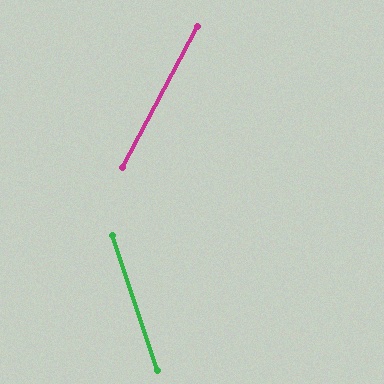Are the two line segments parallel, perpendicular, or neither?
Neither parallel nor perpendicular — they differ by about 47°.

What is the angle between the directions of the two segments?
Approximately 47 degrees.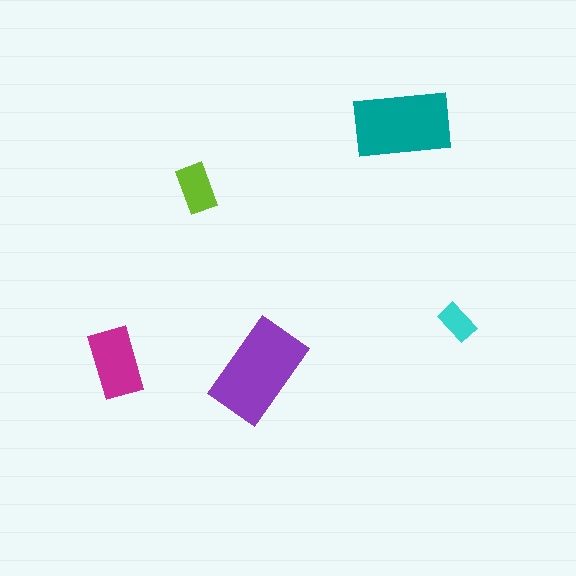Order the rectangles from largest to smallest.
the purple one, the teal one, the magenta one, the lime one, the cyan one.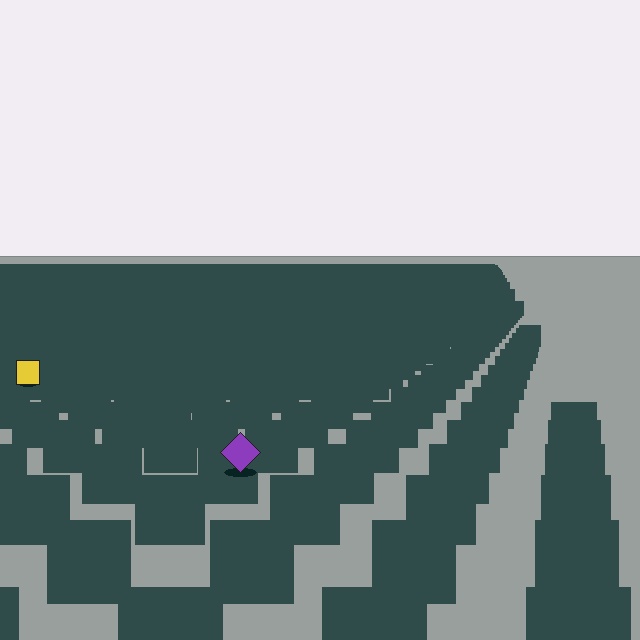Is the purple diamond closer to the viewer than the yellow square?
Yes. The purple diamond is closer — you can tell from the texture gradient: the ground texture is coarser near it.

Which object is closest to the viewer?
The purple diamond is closest. The texture marks near it are larger and more spread out.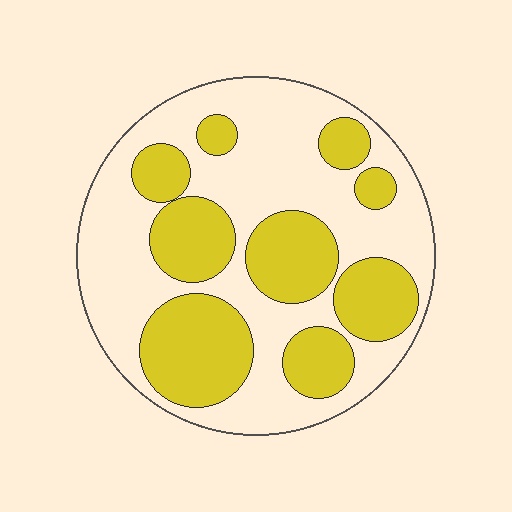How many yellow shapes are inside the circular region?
9.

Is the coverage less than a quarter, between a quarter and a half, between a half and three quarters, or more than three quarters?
Between a quarter and a half.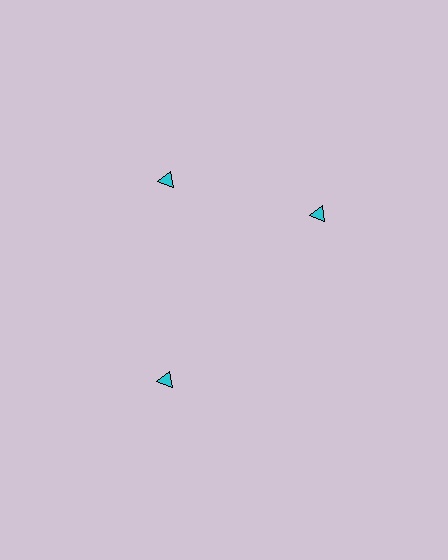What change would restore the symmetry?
The symmetry would be restored by rotating it back into even spacing with its neighbors so that all 3 triangles sit at equal angles and equal distance from the center.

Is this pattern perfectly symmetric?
No. The 3 cyan triangles are arranged in a ring, but one element near the 3 o'clock position is rotated out of alignment along the ring, breaking the 3-fold rotational symmetry.